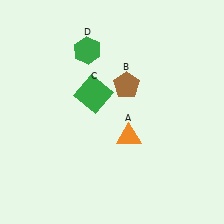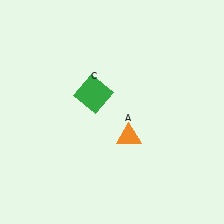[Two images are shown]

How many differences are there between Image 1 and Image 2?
There are 2 differences between the two images.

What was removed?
The brown pentagon (B), the green hexagon (D) were removed in Image 2.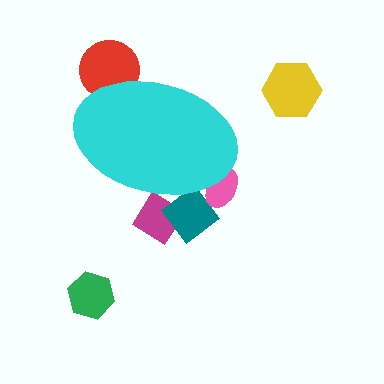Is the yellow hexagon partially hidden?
No, the yellow hexagon is fully visible.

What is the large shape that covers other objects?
A cyan ellipse.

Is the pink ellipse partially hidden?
Yes, the pink ellipse is partially hidden behind the cyan ellipse.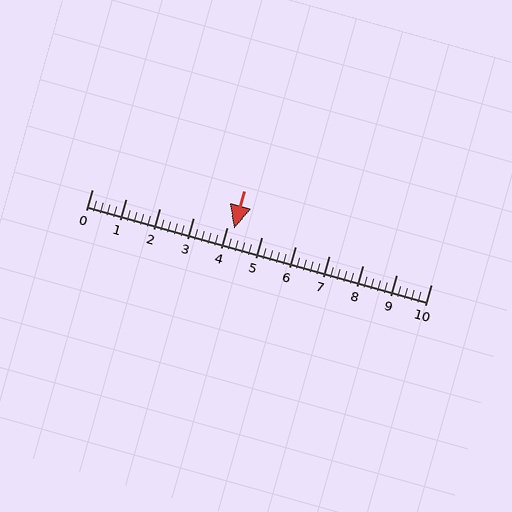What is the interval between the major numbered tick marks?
The major tick marks are spaced 1 units apart.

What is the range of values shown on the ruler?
The ruler shows values from 0 to 10.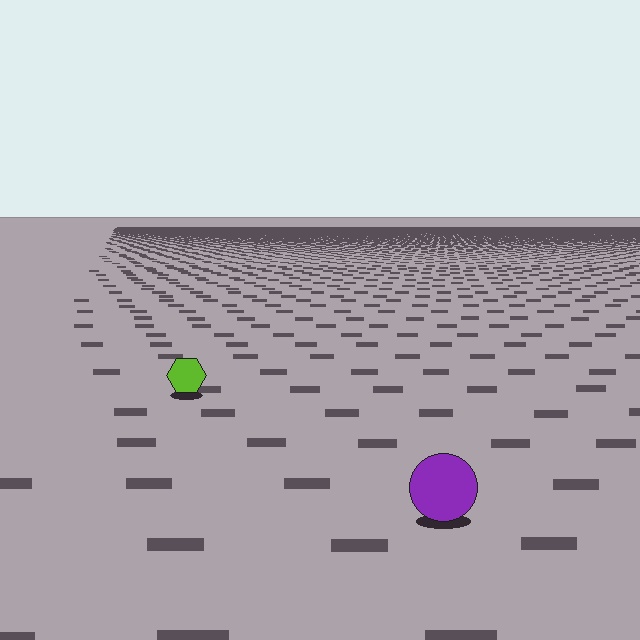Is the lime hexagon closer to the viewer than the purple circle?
No. The purple circle is closer — you can tell from the texture gradient: the ground texture is coarser near it.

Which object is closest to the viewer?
The purple circle is closest. The texture marks near it are larger and more spread out.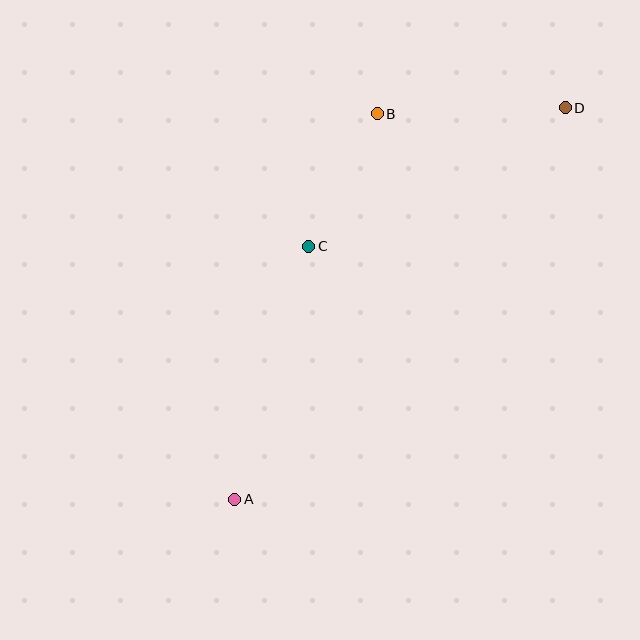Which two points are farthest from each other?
Points A and D are farthest from each other.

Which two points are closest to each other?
Points B and C are closest to each other.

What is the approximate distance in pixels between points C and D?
The distance between C and D is approximately 291 pixels.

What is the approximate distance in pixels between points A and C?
The distance between A and C is approximately 263 pixels.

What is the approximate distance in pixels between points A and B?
The distance between A and B is approximately 411 pixels.